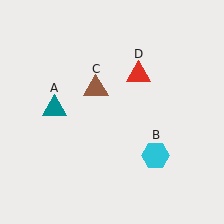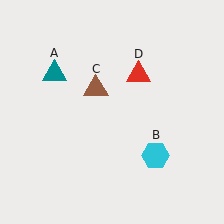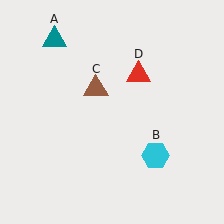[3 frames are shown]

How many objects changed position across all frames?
1 object changed position: teal triangle (object A).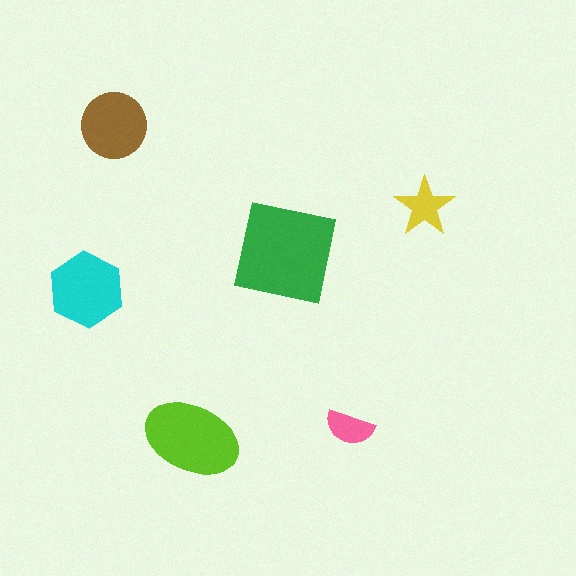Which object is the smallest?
The pink semicircle.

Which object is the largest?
The green square.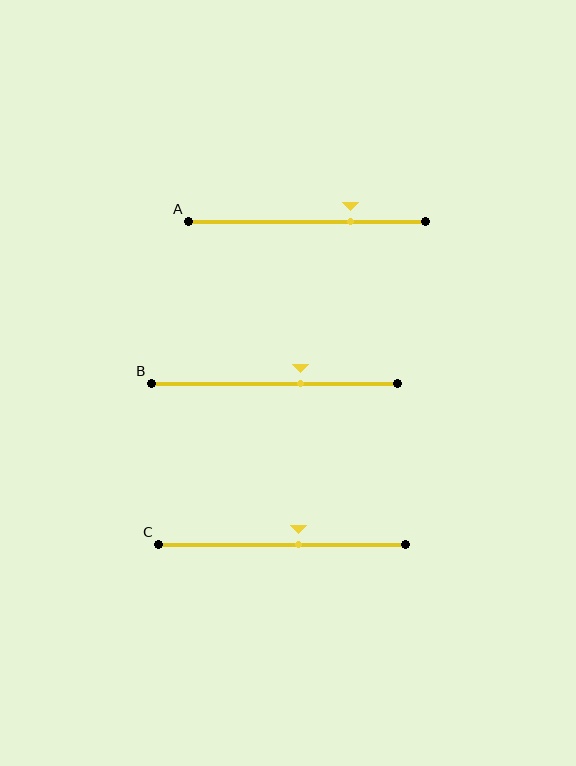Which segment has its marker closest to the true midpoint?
Segment C has its marker closest to the true midpoint.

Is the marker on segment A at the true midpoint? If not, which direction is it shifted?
No, the marker on segment A is shifted to the right by about 18% of the segment length.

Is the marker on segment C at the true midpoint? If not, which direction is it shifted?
No, the marker on segment C is shifted to the right by about 7% of the segment length.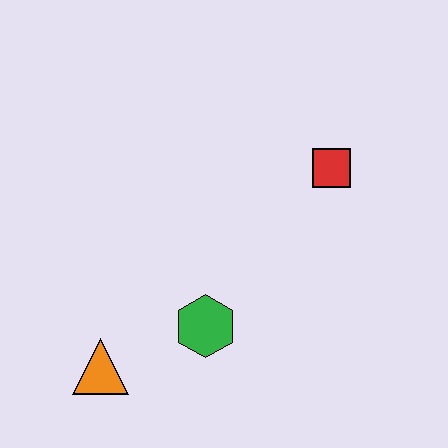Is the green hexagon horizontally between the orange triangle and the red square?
Yes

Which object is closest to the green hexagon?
The orange triangle is closest to the green hexagon.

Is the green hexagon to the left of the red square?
Yes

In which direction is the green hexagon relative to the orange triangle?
The green hexagon is to the right of the orange triangle.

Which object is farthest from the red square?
The orange triangle is farthest from the red square.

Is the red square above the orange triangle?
Yes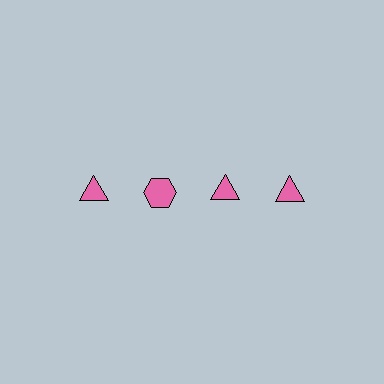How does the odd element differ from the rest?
It has a different shape: hexagon instead of triangle.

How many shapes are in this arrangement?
There are 4 shapes arranged in a grid pattern.